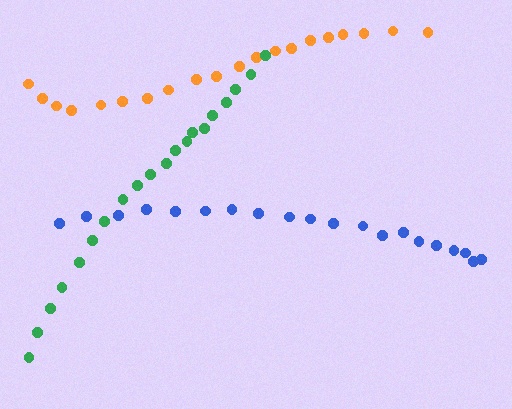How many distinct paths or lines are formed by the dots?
There are 3 distinct paths.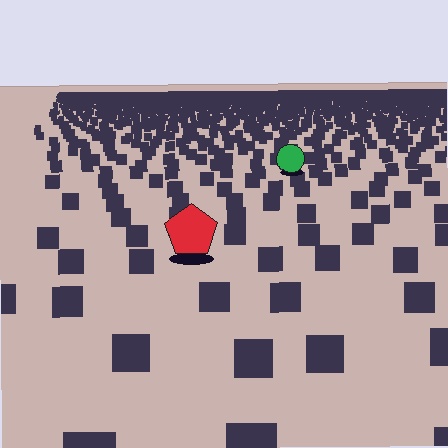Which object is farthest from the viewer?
The green circle is farthest from the viewer. It appears smaller and the ground texture around it is denser.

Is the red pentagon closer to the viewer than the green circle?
Yes. The red pentagon is closer — you can tell from the texture gradient: the ground texture is coarser near it.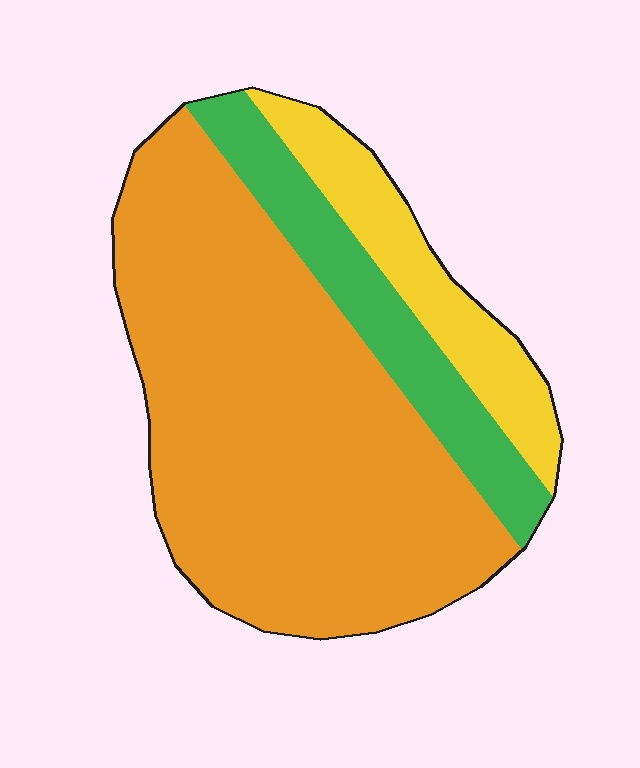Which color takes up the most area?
Orange, at roughly 65%.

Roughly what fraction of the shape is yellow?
Yellow takes up less than a quarter of the shape.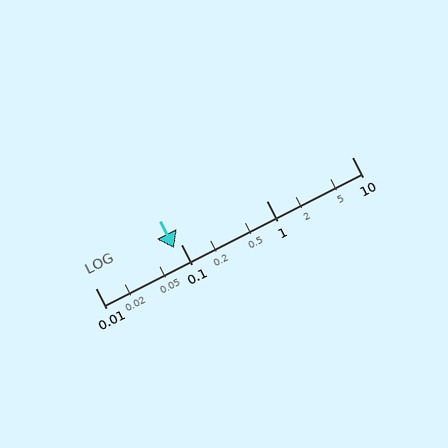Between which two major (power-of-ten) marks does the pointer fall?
The pointer is between 0.01 and 0.1.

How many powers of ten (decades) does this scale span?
The scale spans 3 decades, from 0.01 to 10.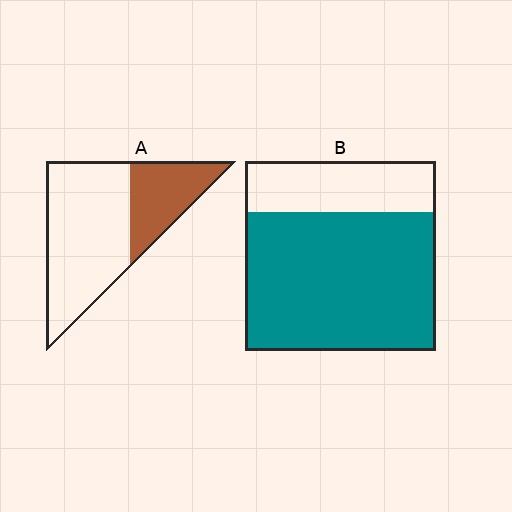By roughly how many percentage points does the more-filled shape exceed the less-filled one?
By roughly 40 percentage points (B over A).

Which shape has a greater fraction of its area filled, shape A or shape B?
Shape B.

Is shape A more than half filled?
No.